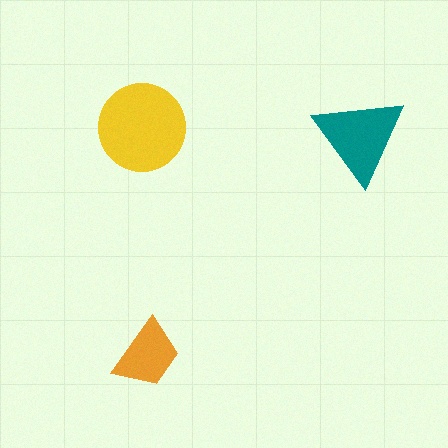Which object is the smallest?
The orange trapezoid.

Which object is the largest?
The yellow circle.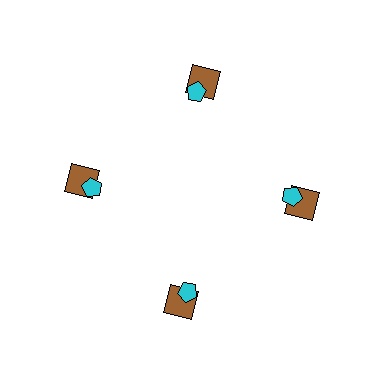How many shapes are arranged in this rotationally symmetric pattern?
There are 8 shapes, arranged in 4 groups of 2.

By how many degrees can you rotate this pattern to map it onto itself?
The pattern maps onto itself every 90 degrees of rotation.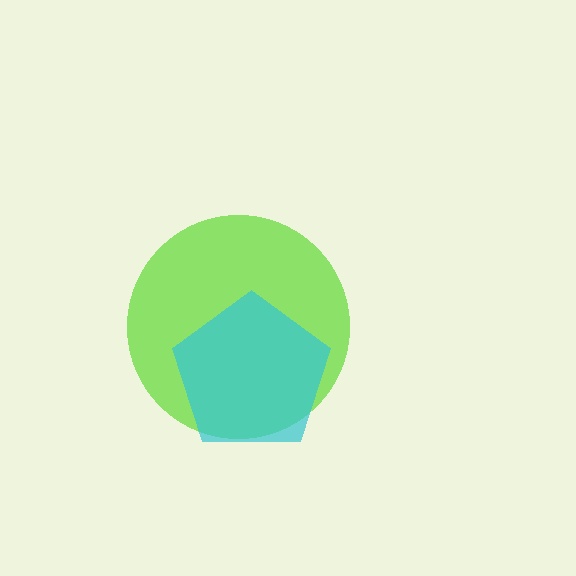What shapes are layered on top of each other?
The layered shapes are: a lime circle, a cyan pentagon.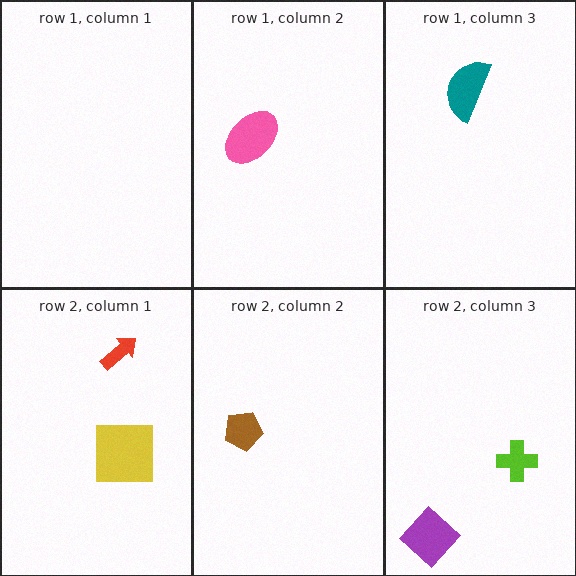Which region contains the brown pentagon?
The row 2, column 2 region.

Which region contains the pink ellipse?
The row 1, column 2 region.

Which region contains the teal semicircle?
The row 1, column 3 region.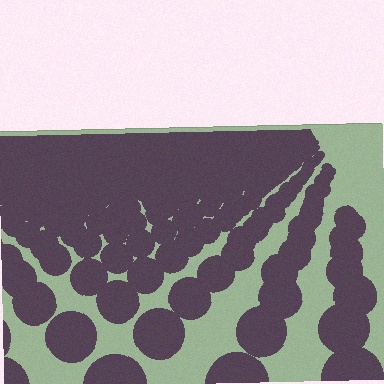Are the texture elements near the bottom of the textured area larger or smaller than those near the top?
Larger. Near the bottom, elements are closer to the viewer and appear at a bigger on-screen size.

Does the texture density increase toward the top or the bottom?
Density increases toward the top.